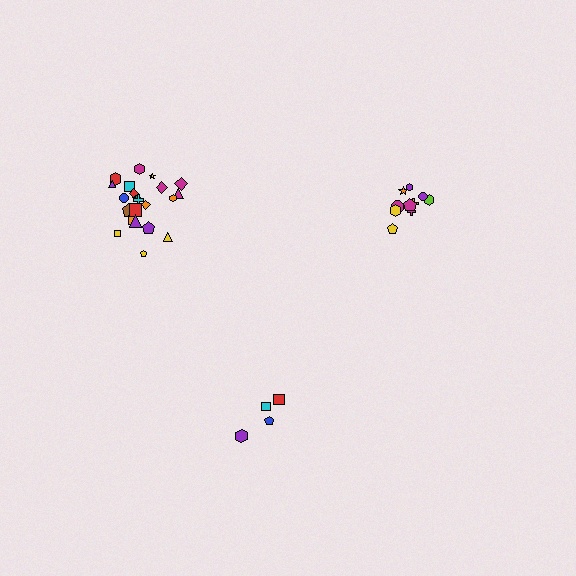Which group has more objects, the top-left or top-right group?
The top-left group.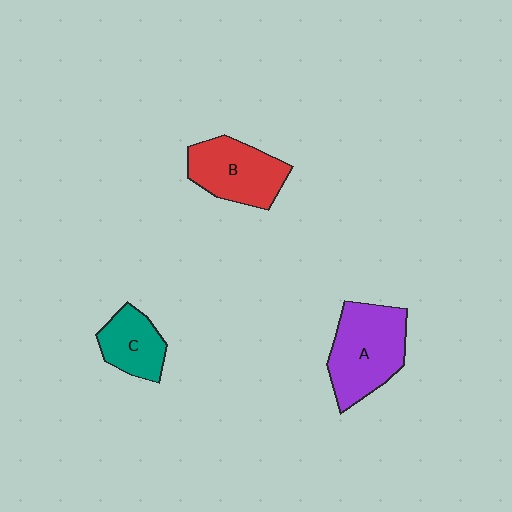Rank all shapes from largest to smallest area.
From largest to smallest: A (purple), B (red), C (teal).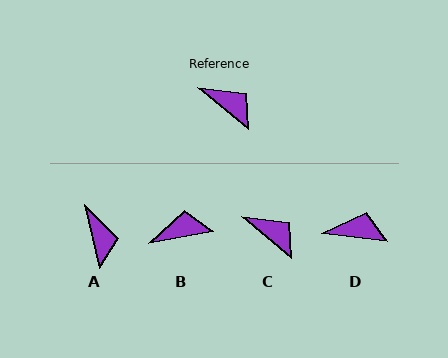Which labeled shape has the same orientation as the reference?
C.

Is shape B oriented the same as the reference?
No, it is off by about 50 degrees.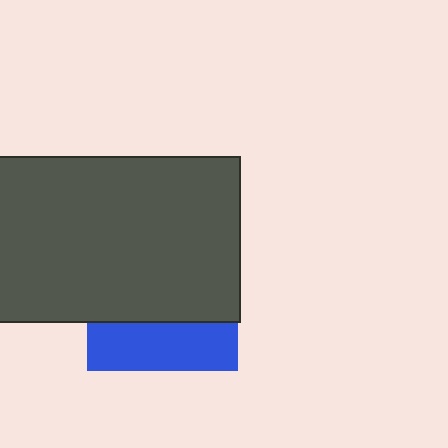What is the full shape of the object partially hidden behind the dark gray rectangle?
The partially hidden object is a blue square.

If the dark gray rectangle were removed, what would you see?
You would see the complete blue square.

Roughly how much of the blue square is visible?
A small part of it is visible (roughly 32%).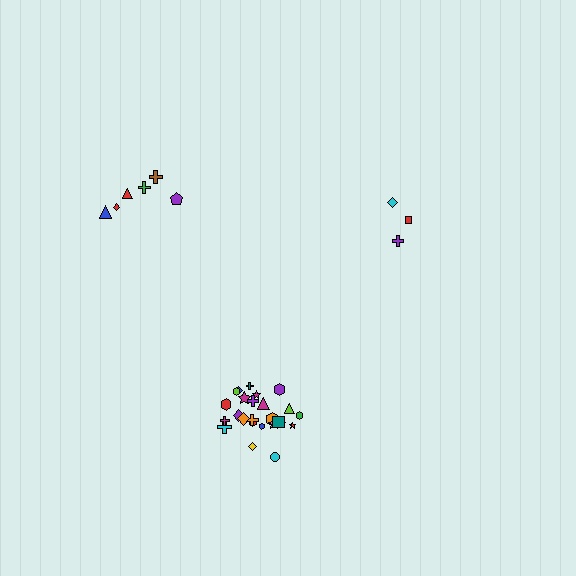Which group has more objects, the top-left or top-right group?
The top-left group.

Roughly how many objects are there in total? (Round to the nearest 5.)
Roughly 35 objects in total.